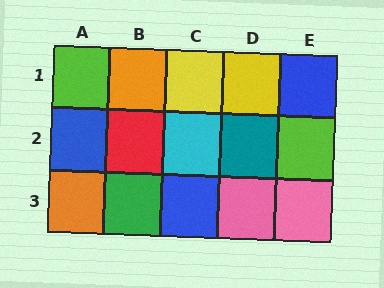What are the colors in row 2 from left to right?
Blue, red, cyan, teal, lime.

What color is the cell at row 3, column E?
Pink.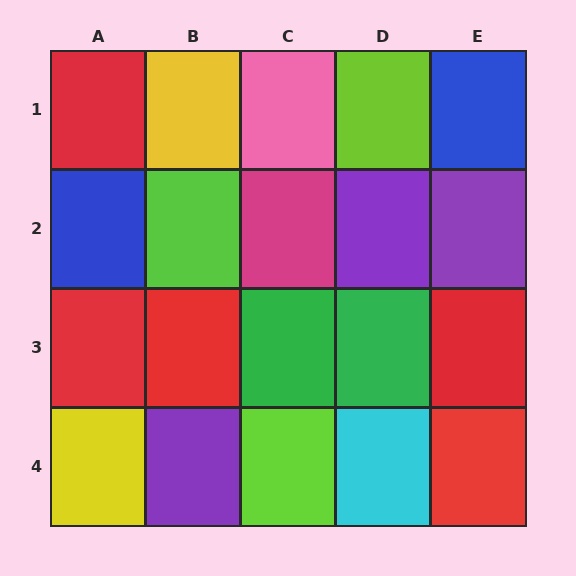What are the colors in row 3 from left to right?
Red, red, green, green, red.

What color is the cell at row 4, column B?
Purple.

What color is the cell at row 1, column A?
Red.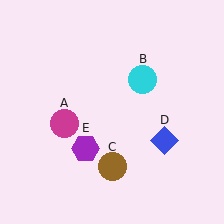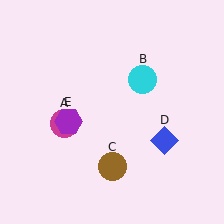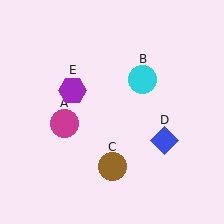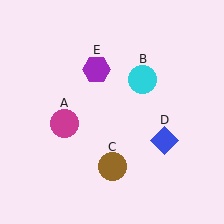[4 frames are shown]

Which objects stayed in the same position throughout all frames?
Magenta circle (object A) and cyan circle (object B) and brown circle (object C) and blue diamond (object D) remained stationary.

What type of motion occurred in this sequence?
The purple hexagon (object E) rotated clockwise around the center of the scene.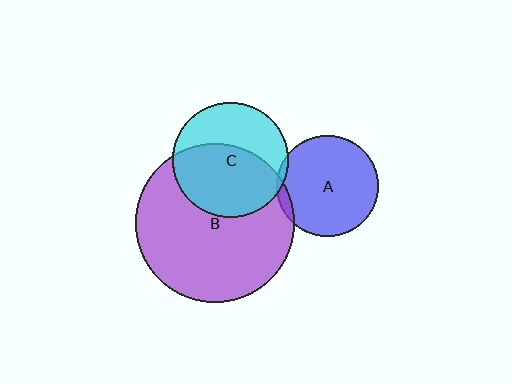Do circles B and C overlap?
Yes.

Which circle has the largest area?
Circle B (purple).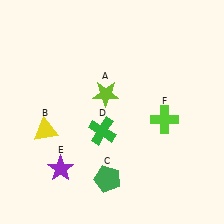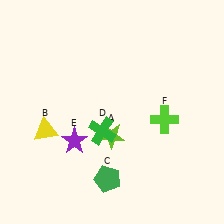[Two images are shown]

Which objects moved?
The objects that moved are: the lime star (A), the purple star (E).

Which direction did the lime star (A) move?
The lime star (A) moved down.